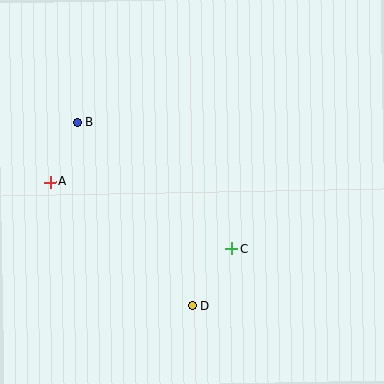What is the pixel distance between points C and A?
The distance between C and A is 194 pixels.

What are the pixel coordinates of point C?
Point C is at (232, 249).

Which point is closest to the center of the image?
Point C at (232, 249) is closest to the center.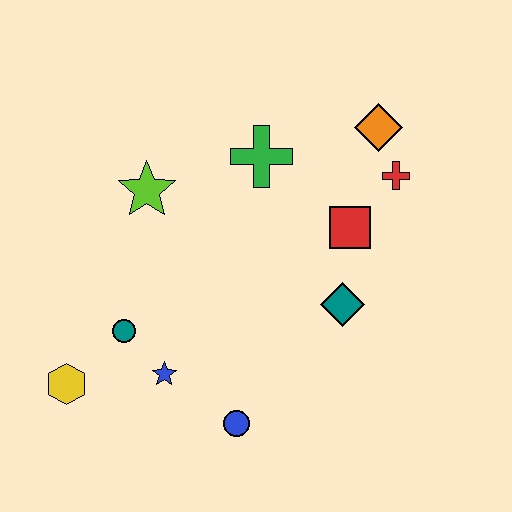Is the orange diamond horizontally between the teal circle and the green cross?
No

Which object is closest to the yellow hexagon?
The teal circle is closest to the yellow hexagon.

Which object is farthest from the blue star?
The orange diamond is farthest from the blue star.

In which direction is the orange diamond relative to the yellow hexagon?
The orange diamond is to the right of the yellow hexagon.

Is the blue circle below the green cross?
Yes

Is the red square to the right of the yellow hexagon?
Yes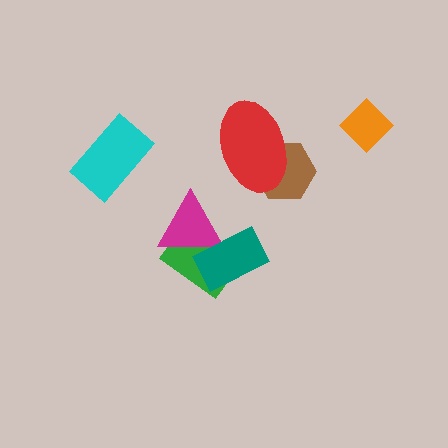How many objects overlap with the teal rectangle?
2 objects overlap with the teal rectangle.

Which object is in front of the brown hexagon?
The red ellipse is in front of the brown hexagon.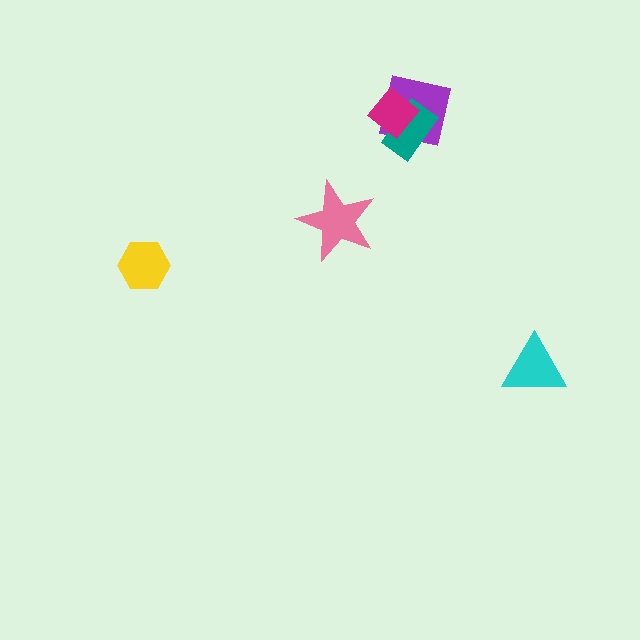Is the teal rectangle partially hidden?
Yes, it is partially covered by another shape.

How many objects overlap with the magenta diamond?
2 objects overlap with the magenta diamond.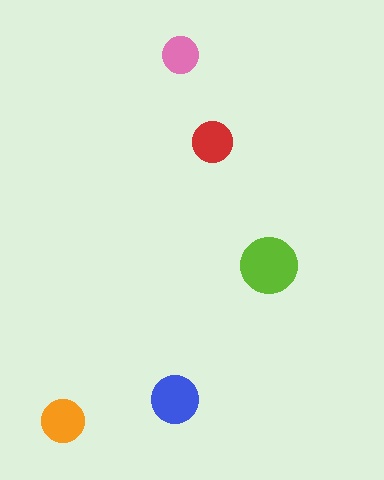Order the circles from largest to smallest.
the lime one, the blue one, the orange one, the red one, the pink one.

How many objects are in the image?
There are 5 objects in the image.